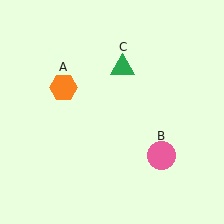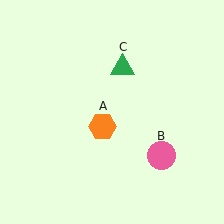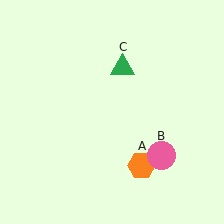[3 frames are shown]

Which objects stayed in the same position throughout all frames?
Pink circle (object B) and green triangle (object C) remained stationary.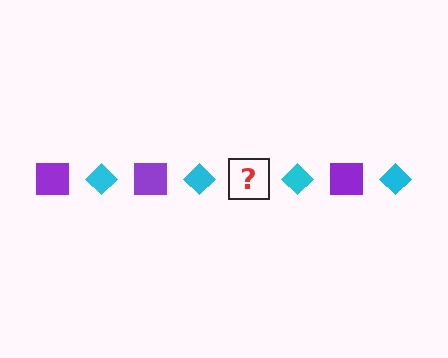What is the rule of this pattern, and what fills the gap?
The rule is that the pattern alternates between purple square and cyan diamond. The gap should be filled with a purple square.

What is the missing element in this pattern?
The missing element is a purple square.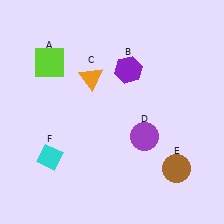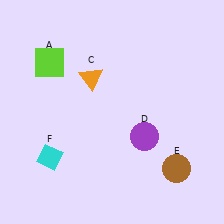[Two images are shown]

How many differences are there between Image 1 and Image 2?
There is 1 difference between the two images.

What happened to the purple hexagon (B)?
The purple hexagon (B) was removed in Image 2. It was in the top-right area of Image 1.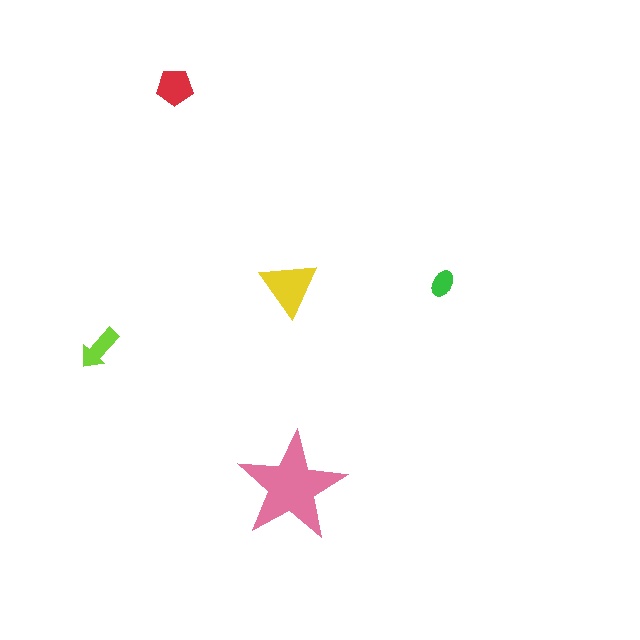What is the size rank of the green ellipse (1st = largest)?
5th.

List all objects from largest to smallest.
The pink star, the yellow triangle, the red pentagon, the lime arrow, the green ellipse.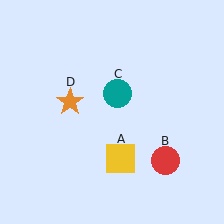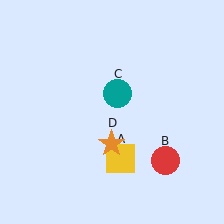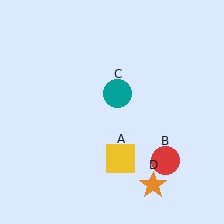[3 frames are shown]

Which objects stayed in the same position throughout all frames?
Yellow square (object A) and red circle (object B) and teal circle (object C) remained stationary.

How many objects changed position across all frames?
1 object changed position: orange star (object D).